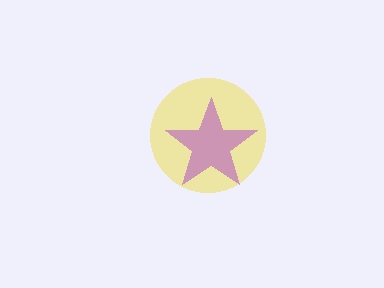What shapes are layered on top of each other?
The layered shapes are: a yellow circle, a purple star.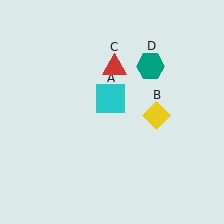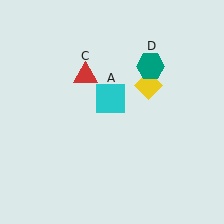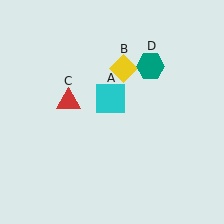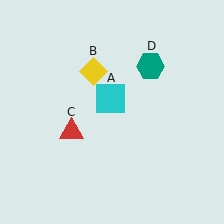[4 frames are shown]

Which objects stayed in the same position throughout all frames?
Cyan square (object A) and teal hexagon (object D) remained stationary.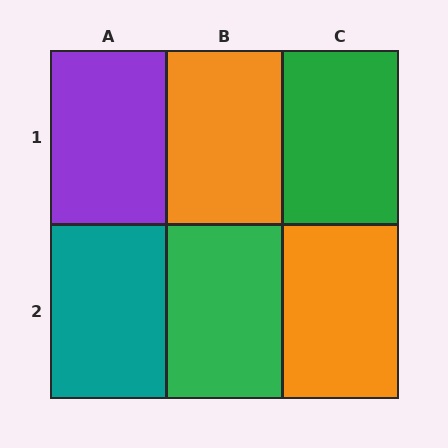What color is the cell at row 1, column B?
Orange.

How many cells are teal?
1 cell is teal.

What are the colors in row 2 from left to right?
Teal, green, orange.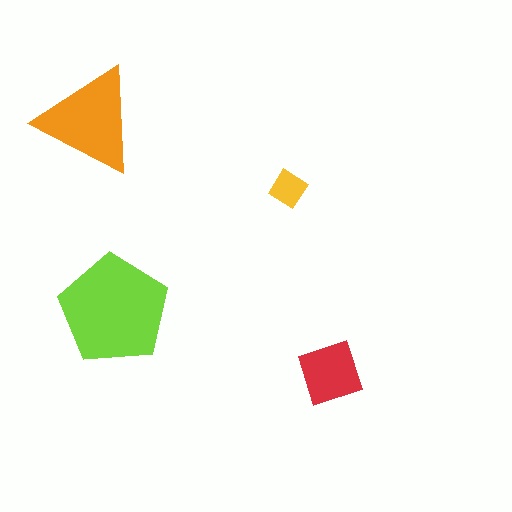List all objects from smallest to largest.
The yellow diamond, the red square, the orange triangle, the lime pentagon.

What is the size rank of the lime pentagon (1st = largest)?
1st.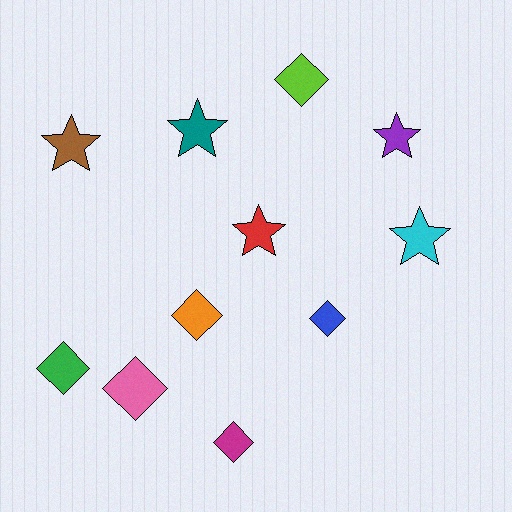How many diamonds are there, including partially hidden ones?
There are 6 diamonds.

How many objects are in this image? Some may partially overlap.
There are 11 objects.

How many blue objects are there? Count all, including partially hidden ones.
There is 1 blue object.